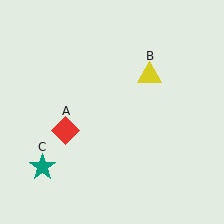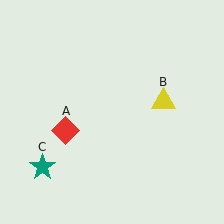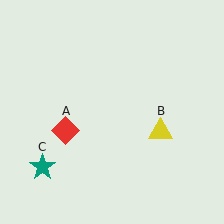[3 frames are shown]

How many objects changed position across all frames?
1 object changed position: yellow triangle (object B).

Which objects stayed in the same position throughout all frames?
Red diamond (object A) and teal star (object C) remained stationary.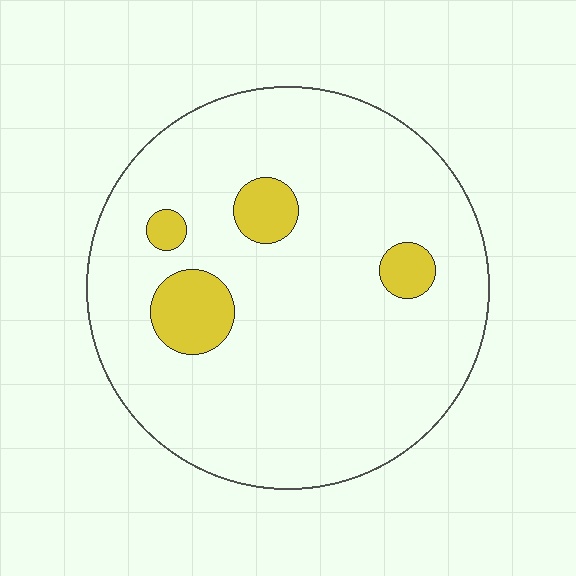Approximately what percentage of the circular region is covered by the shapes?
Approximately 10%.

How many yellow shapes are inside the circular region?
4.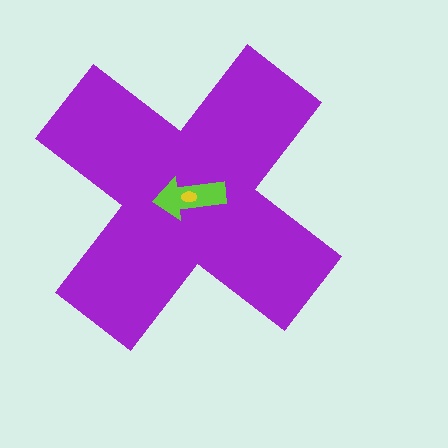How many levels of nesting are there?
3.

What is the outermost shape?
The purple cross.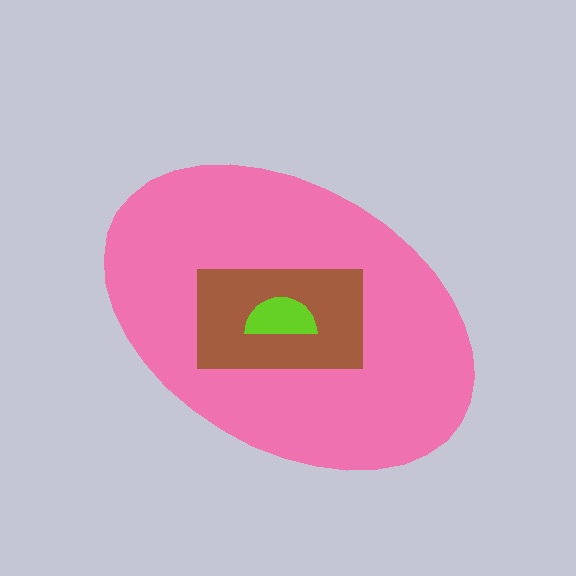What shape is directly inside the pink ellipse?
The brown rectangle.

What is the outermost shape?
The pink ellipse.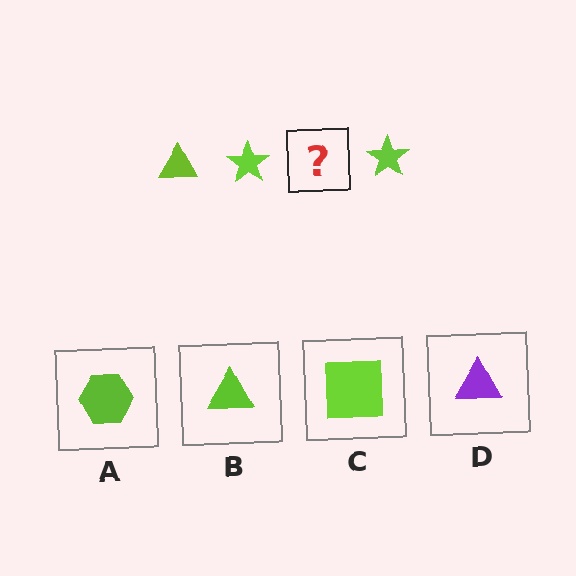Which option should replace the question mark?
Option B.